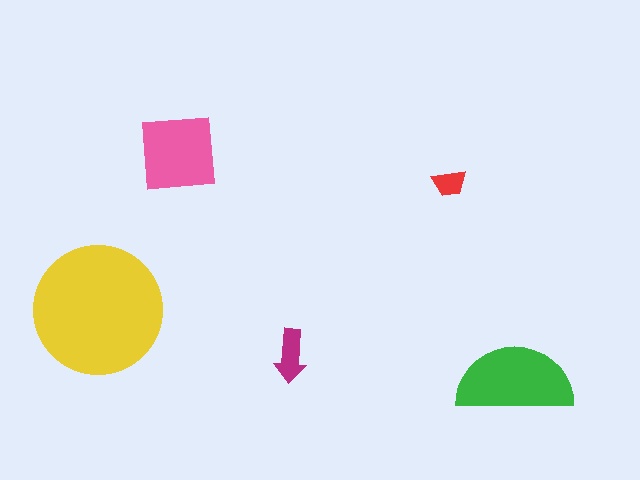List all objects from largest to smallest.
The yellow circle, the green semicircle, the pink square, the magenta arrow, the red trapezoid.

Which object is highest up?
The pink square is topmost.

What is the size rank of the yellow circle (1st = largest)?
1st.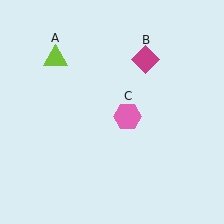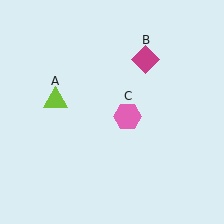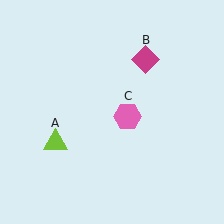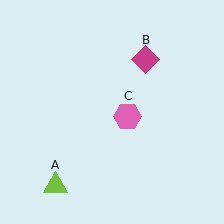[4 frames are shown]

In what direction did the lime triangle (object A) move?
The lime triangle (object A) moved down.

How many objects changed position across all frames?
1 object changed position: lime triangle (object A).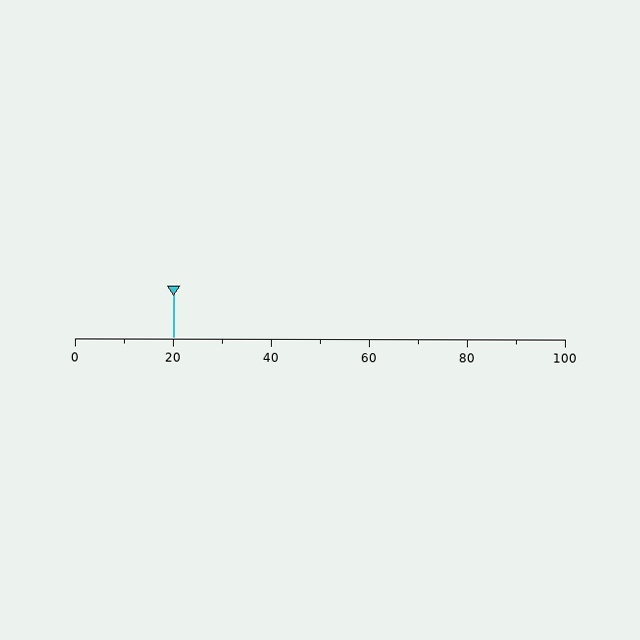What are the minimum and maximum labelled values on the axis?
The axis runs from 0 to 100.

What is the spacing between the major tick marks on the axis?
The major ticks are spaced 20 apart.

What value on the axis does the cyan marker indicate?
The marker indicates approximately 20.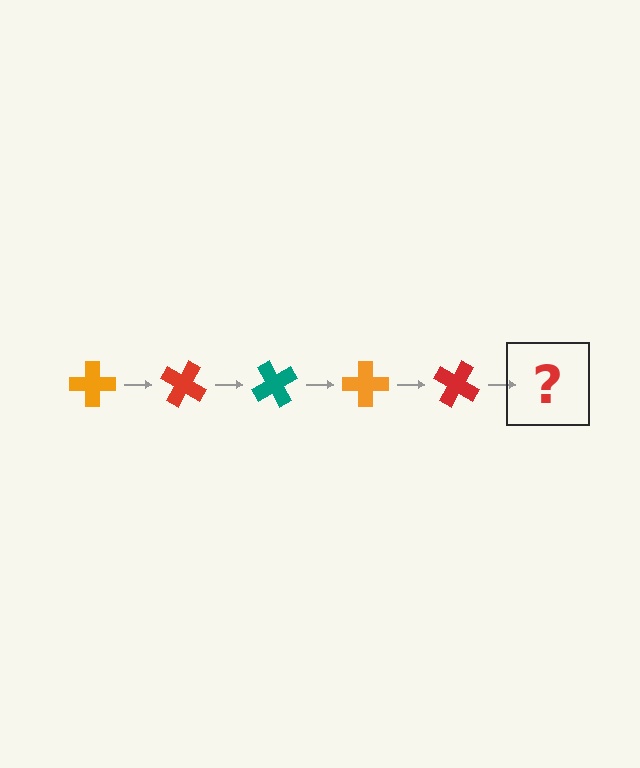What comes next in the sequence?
The next element should be a teal cross, rotated 150 degrees from the start.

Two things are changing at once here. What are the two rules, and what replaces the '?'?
The two rules are that it rotates 30 degrees each step and the color cycles through orange, red, and teal. The '?' should be a teal cross, rotated 150 degrees from the start.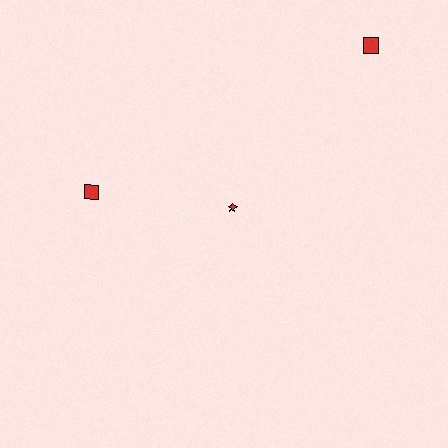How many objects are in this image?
There are 3 objects.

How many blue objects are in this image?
There are no blue objects.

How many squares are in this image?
There are 2 squares.